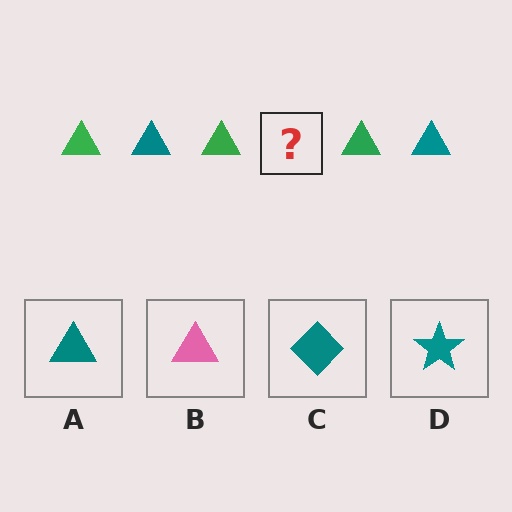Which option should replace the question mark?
Option A.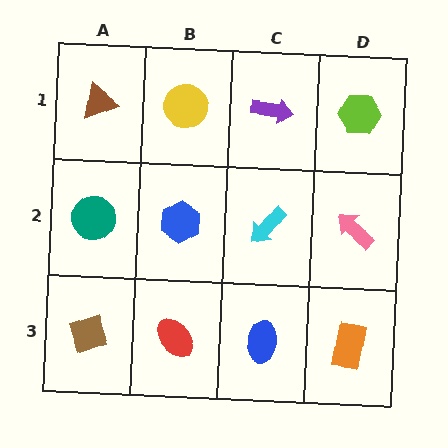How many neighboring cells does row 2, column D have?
3.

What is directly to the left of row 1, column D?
A purple arrow.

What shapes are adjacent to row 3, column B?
A blue hexagon (row 2, column B), a brown diamond (row 3, column A), a blue ellipse (row 3, column C).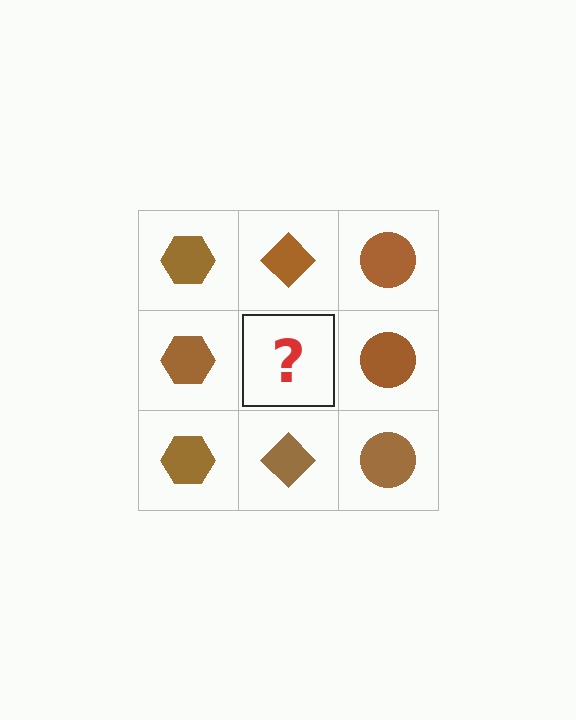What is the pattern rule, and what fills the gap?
The rule is that each column has a consistent shape. The gap should be filled with a brown diamond.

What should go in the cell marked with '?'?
The missing cell should contain a brown diamond.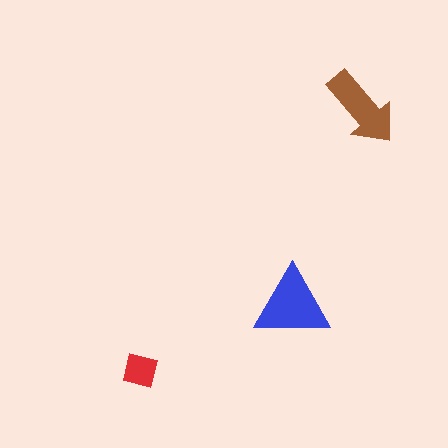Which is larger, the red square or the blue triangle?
The blue triangle.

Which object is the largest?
The blue triangle.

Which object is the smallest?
The red square.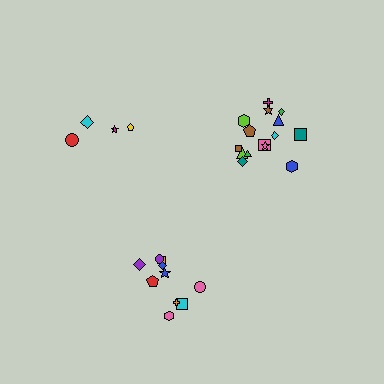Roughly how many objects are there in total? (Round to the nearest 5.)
Roughly 30 objects in total.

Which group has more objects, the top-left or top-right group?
The top-right group.